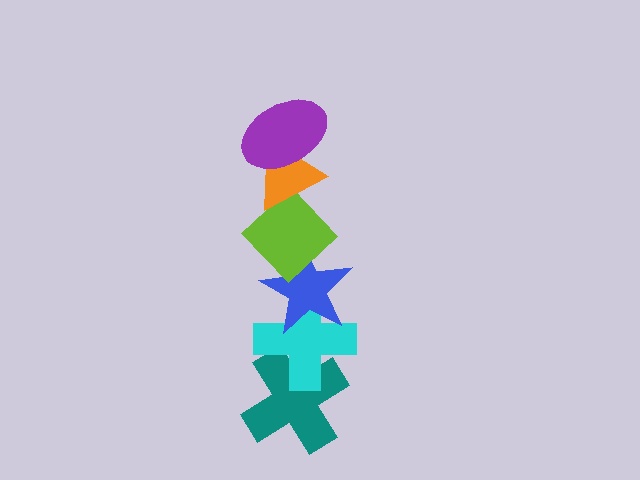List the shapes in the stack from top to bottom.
From top to bottom: the purple ellipse, the orange triangle, the lime diamond, the blue star, the cyan cross, the teal cross.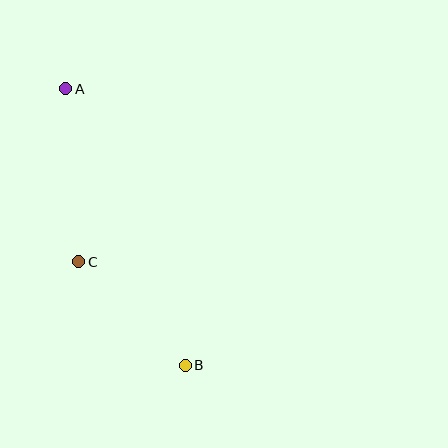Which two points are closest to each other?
Points B and C are closest to each other.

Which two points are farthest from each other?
Points A and B are farthest from each other.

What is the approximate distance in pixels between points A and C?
The distance between A and C is approximately 174 pixels.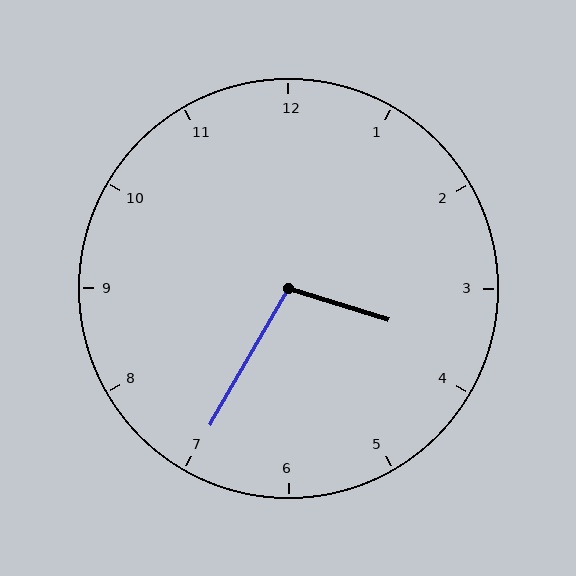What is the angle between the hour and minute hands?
Approximately 102 degrees.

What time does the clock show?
3:35.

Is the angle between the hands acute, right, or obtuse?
It is obtuse.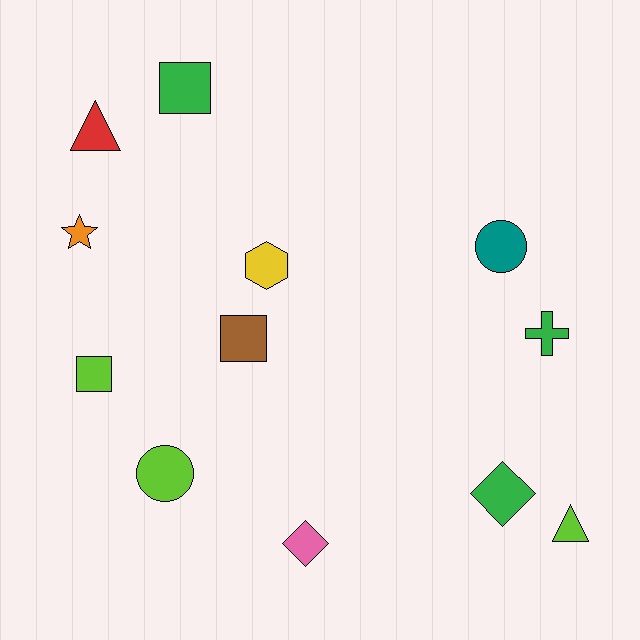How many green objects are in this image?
There are 3 green objects.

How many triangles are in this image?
There are 2 triangles.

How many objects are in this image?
There are 12 objects.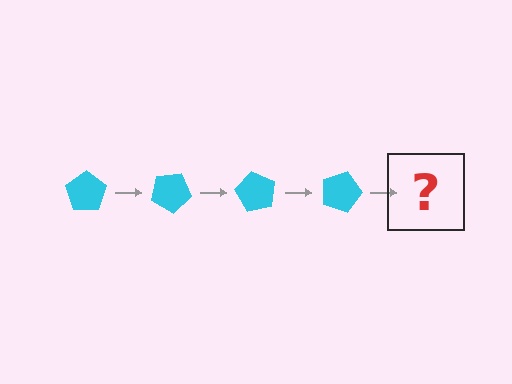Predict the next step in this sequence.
The next step is a cyan pentagon rotated 120 degrees.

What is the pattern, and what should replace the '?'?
The pattern is that the pentagon rotates 30 degrees each step. The '?' should be a cyan pentagon rotated 120 degrees.